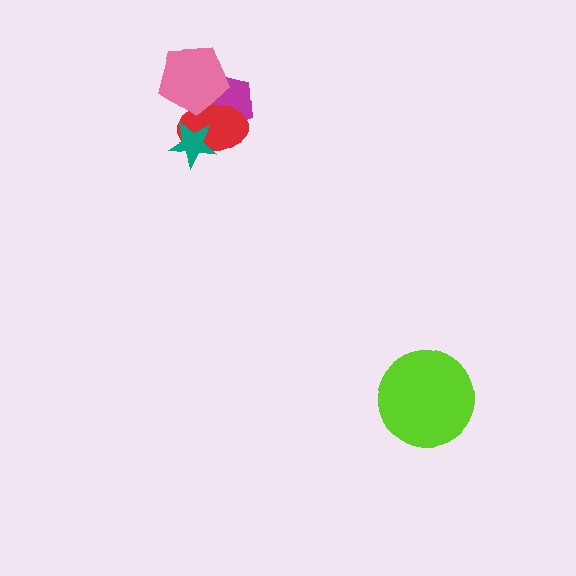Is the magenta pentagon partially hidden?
Yes, it is partially covered by another shape.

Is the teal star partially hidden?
No, no other shape covers it.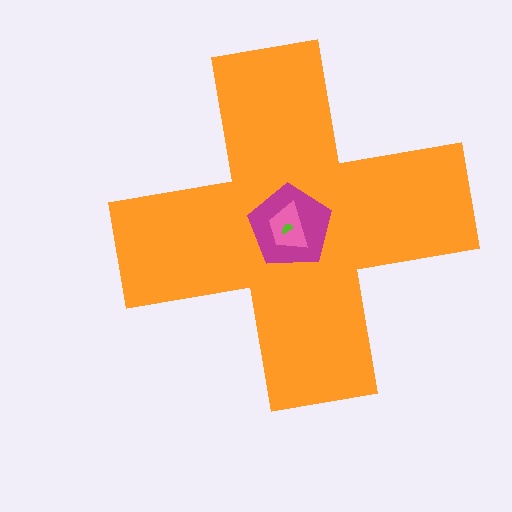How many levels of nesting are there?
4.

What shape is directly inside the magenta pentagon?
The pink trapezoid.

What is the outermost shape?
The orange cross.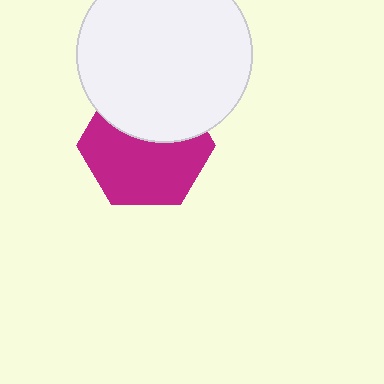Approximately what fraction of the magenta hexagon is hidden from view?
Roughly 38% of the magenta hexagon is hidden behind the white circle.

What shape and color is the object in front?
The object in front is a white circle.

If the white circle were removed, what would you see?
You would see the complete magenta hexagon.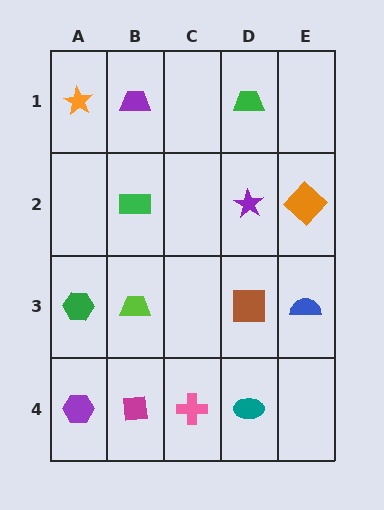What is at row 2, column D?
A purple star.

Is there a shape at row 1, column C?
No, that cell is empty.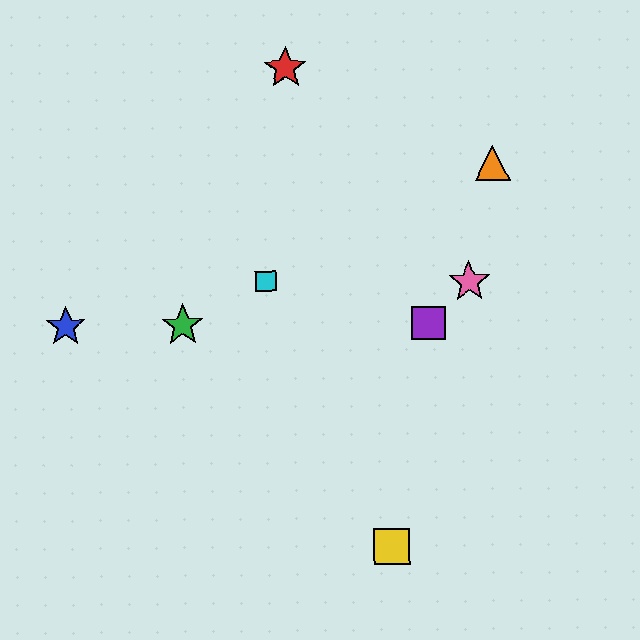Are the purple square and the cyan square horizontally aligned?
No, the purple square is at y≈323 and the cyan square is at y≈281.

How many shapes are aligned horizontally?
3 shapes (the blue star, the green star, the purple square) are aligned horizontally.